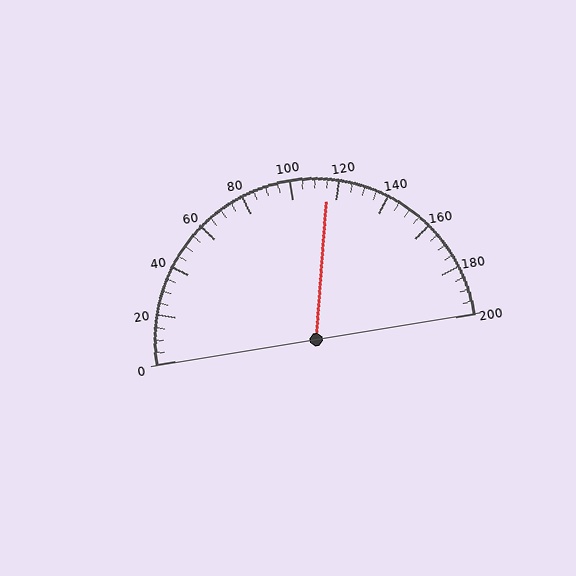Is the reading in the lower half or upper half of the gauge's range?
The reading is in the upper half of the range (0 to 200).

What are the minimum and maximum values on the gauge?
The gauge ranges from 0 to 200.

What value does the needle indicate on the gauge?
The needle indicates approximately 115.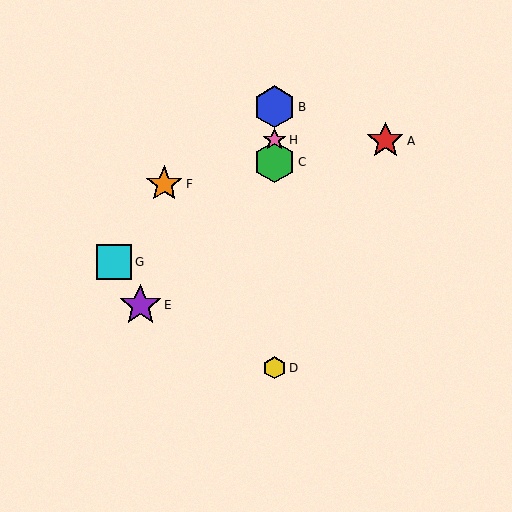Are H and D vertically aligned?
Yes, both are at x≈275.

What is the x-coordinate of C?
Object C is at x≈275.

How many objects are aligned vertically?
4 objects (B, C, D, H) are aligned vertically.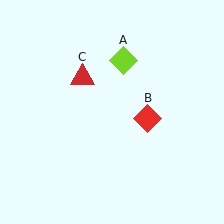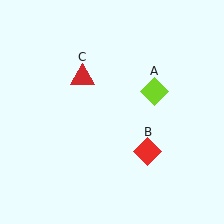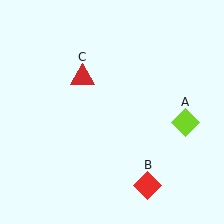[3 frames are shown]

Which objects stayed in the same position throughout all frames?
Red triangle (object C) remained stationary.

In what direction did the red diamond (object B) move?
The red diamond (object B) moved down.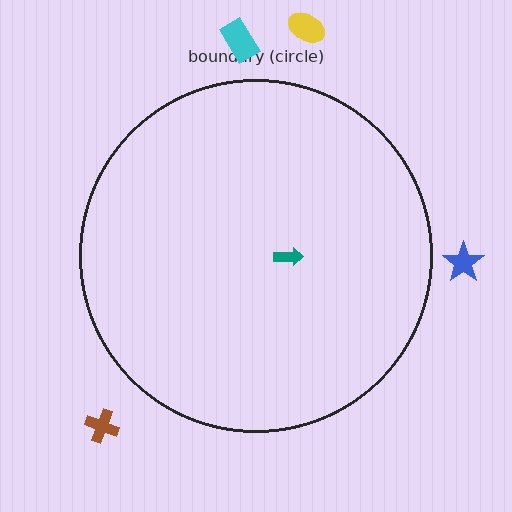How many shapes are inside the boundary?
1 inside, 4 outside.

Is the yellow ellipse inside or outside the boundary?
Outside.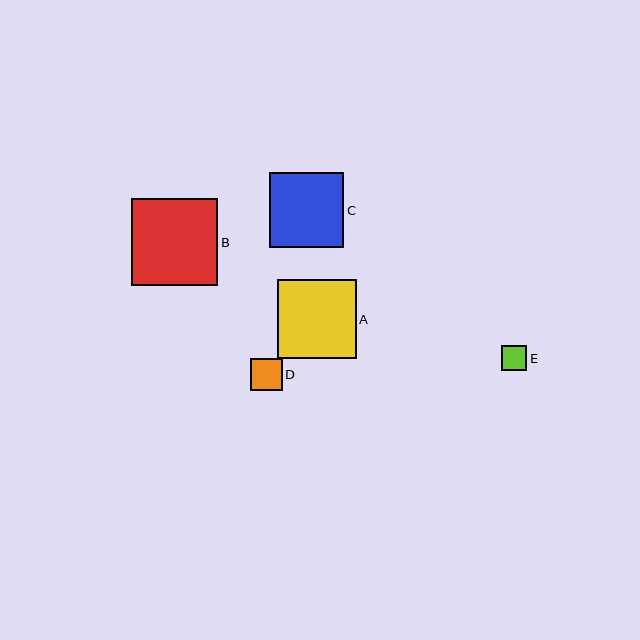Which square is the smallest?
Square E is the smallest with a size of approximately 26 pixels.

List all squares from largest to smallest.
From largest to smallest: B, A, C, D, E.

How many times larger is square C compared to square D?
Square C is approximately 2.3 times the size of square D.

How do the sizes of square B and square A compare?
Square B and square A are approximately the same size.